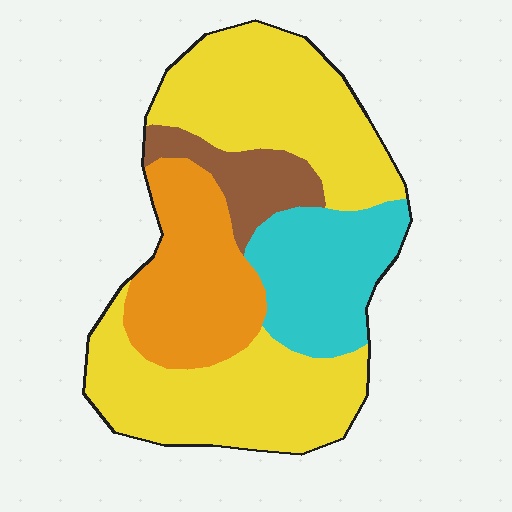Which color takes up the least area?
Brown, at roughly 10%.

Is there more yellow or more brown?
Yellow.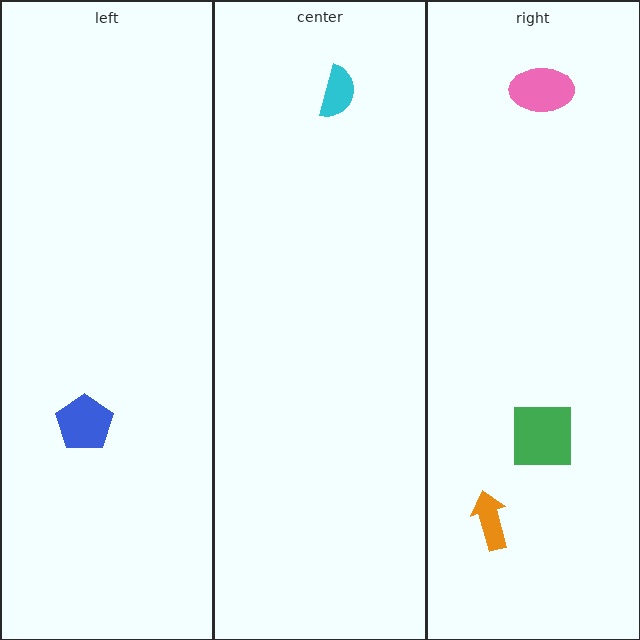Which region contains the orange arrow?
The right region.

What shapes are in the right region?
The pink ellipse, the green square, the orange arrow.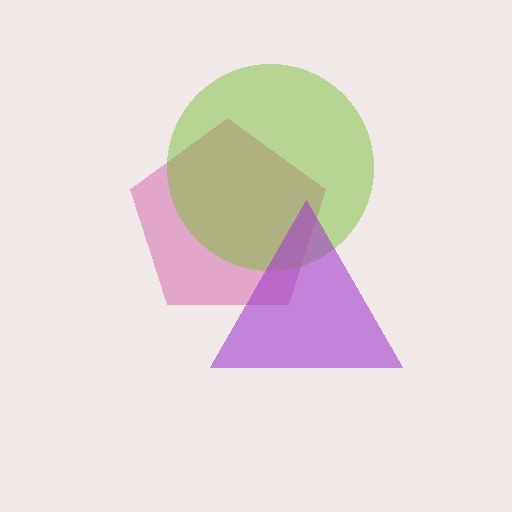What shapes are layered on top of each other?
The layered shapes are: a pink pentagon, a lime circle, a purple triangle.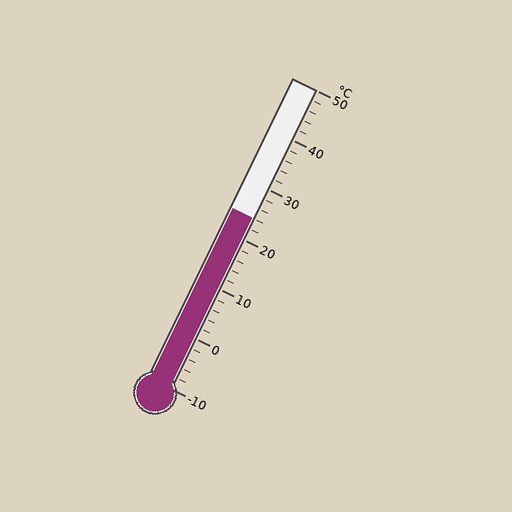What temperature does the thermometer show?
The thermometer shows approximately 24°C.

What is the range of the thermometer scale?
The thermometer scale ranges from -10°C to 50°C.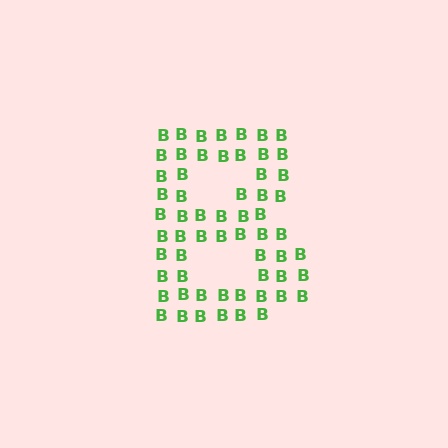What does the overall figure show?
The overall figure shows the letter B.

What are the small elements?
The small elements are letter B's.